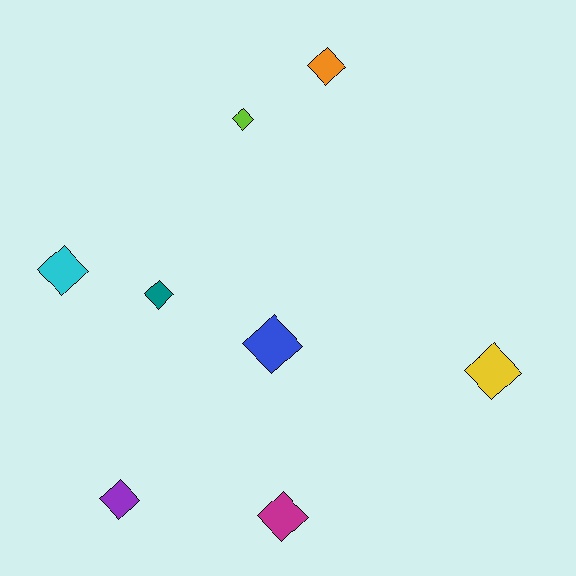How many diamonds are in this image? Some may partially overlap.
There are 8 diamonds.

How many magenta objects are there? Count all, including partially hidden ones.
There is 1 magenta object.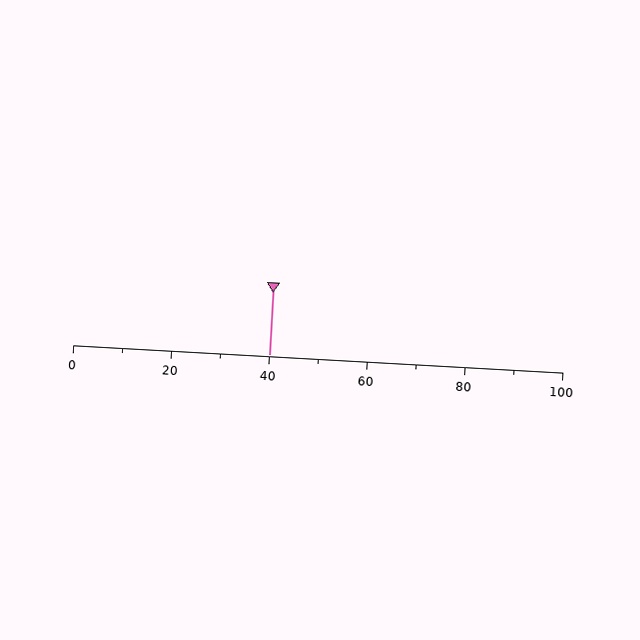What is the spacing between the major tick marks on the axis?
The major ticks are spaced 20 apart.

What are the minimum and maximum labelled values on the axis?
The axis runs from 0 to 100.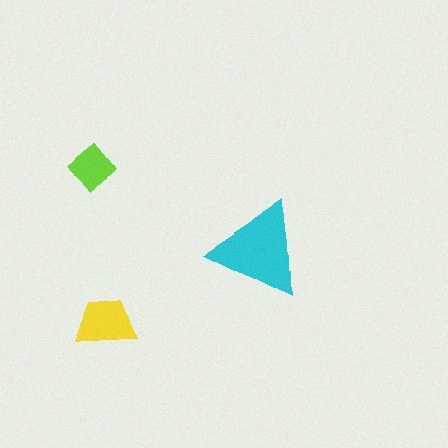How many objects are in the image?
There are 3 objects in the image.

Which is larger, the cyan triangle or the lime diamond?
The cyan triangle.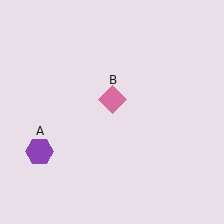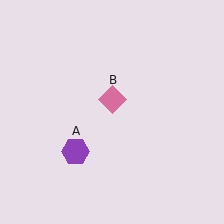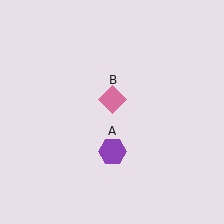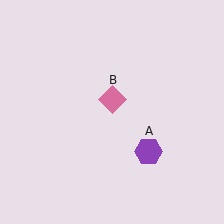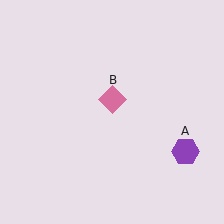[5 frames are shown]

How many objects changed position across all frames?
1 object changed position: purple hexagon (object A).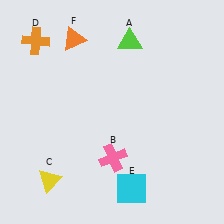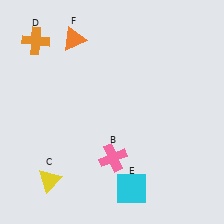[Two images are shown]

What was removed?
The lime triangle (A) was removed in Image 2.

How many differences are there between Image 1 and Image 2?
There is 1 difference between the two images.